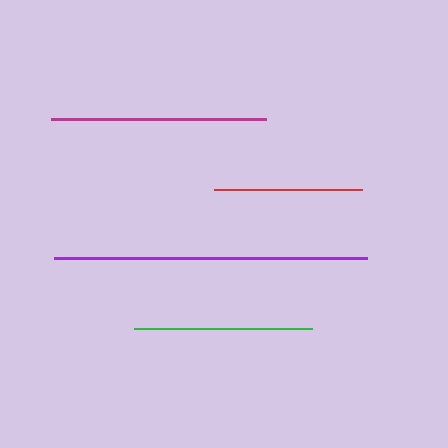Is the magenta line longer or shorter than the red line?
The magenta line is longer than the red line.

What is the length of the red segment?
The red segment is approximately 148 pixels long.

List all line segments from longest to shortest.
From longest to shortest: purple, magenta, green, red.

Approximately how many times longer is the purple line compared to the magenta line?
The purple line is approximately 1.5 times the length of the magenta line.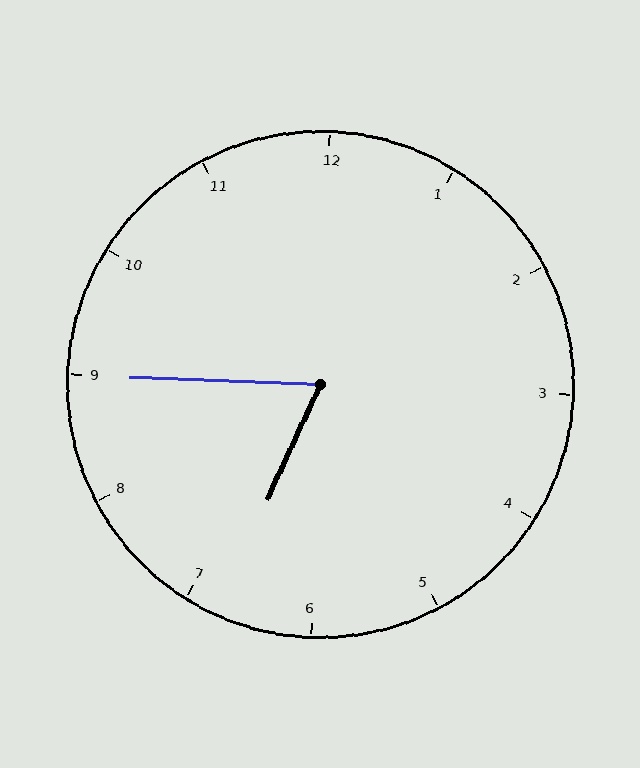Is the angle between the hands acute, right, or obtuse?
It is acute.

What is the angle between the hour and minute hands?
Approximately 68 degrees.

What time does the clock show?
6:45.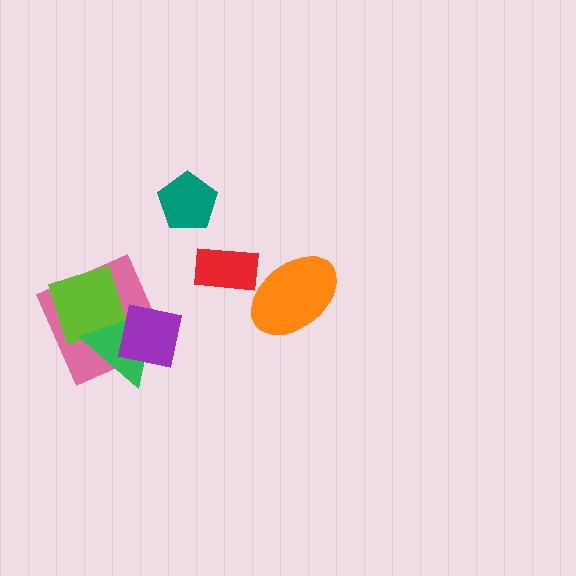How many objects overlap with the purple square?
2 objects overlap with the purple square.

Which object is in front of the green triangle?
The purple square is in front of the green triangle.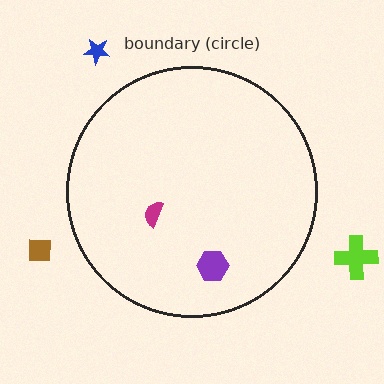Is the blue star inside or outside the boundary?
Outside.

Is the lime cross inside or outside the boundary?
Outside.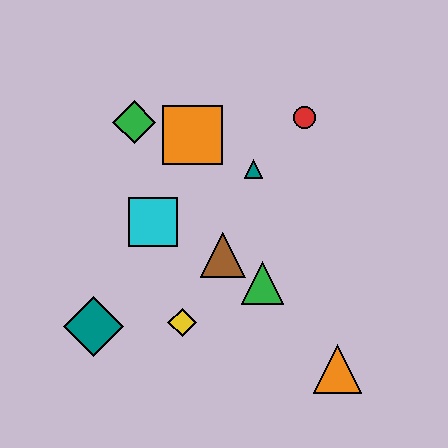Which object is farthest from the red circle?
The teal diamond is farthest from the red circle.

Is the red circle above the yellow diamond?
Yes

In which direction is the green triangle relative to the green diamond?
The green triangle is below the green diamond.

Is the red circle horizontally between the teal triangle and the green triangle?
No